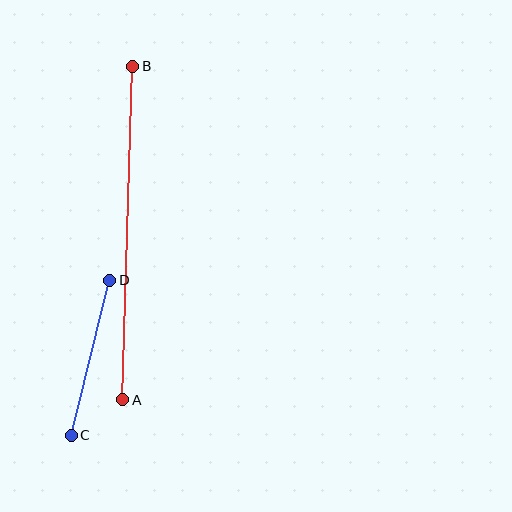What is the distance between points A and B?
The distance is approximately 333 pixels.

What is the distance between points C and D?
The distance is approximately 160 pixels.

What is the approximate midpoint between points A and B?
The midpoint is at approximately (128, 233) pixels.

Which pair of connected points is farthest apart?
Points A and B are farthest apart.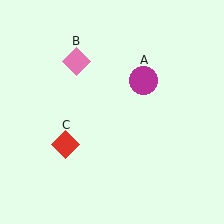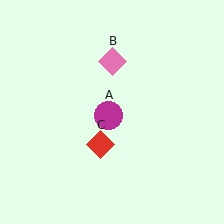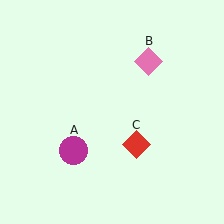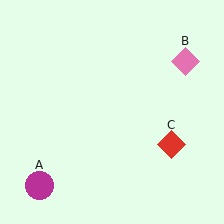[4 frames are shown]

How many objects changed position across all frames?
3 objects changed position: magenta circle (object A), pink diamond (object B), red diamond (object C).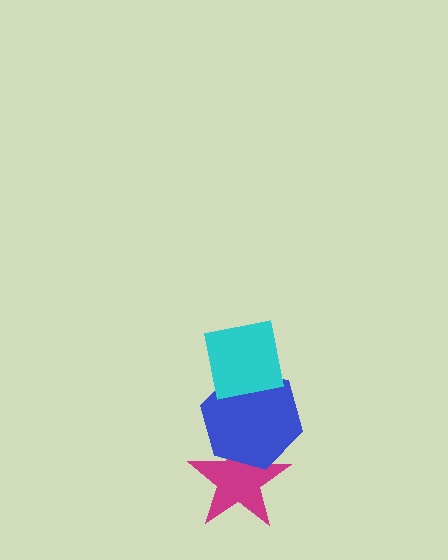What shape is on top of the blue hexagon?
The cyan square is on top of the blue hexagon.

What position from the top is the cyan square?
The cyan square is 1st from the top.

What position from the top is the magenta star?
The magenta star is 3rd from the top.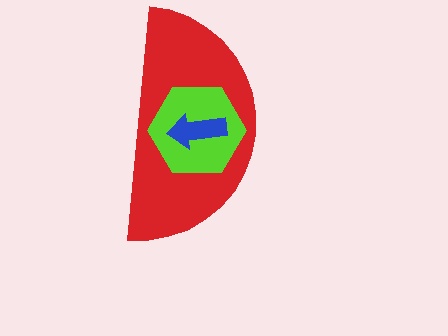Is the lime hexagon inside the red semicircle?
Yes.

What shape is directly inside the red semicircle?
The lime hexagon.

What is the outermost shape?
The red semicircle.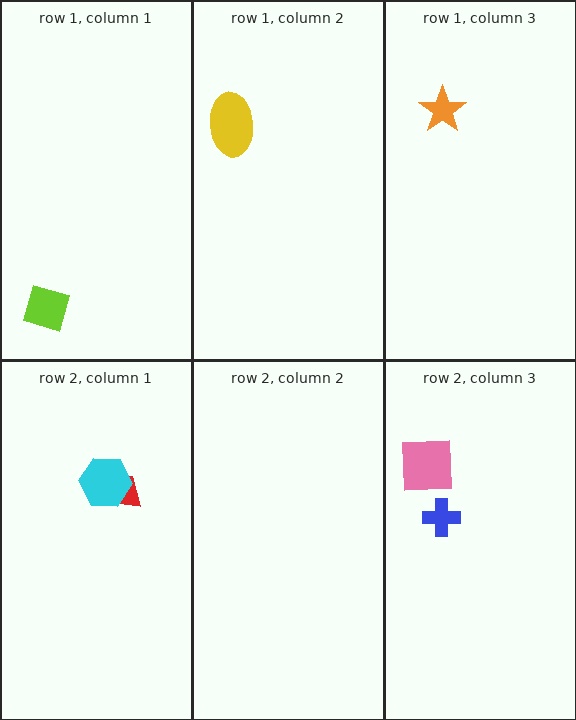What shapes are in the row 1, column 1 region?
The lime diamond.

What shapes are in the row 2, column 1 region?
The red trapezoid, the cyan hexagon.